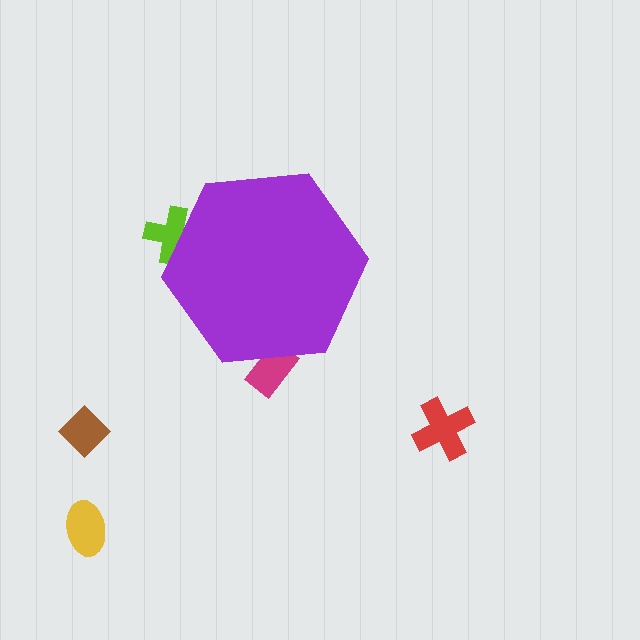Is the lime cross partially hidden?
Yes, the lime cross is partially hidden behind the purple hexagon.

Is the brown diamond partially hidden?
No, the brown diamond is fully visible.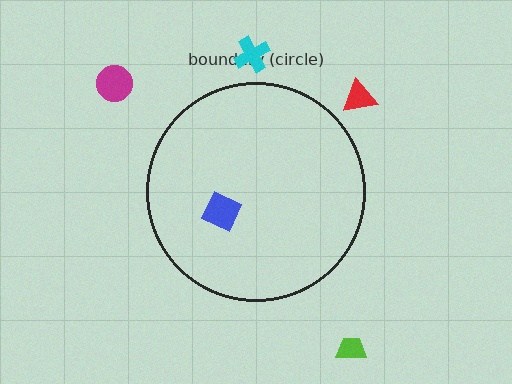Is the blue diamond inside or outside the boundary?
Inside.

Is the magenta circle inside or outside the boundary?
Outside.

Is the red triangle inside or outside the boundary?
Outside.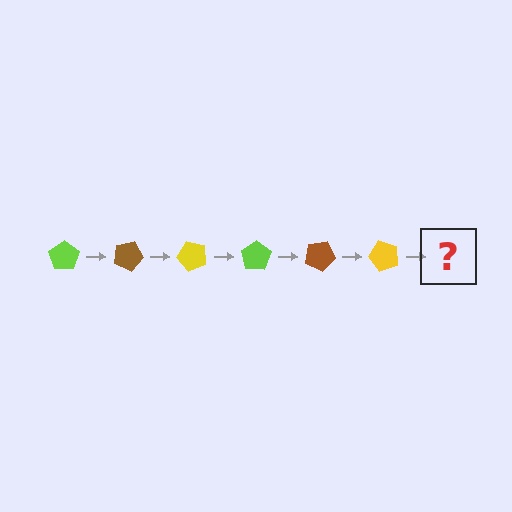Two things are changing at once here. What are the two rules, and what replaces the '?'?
The two rules are that it rotates 25 degrees each step and the color cycles through lime, brown, and yellow. The '?' should be a lime pentagon, rotated 150 degrees from the start.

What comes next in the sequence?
The next element should be a lime pentagon, rotated 150 degrees from the start.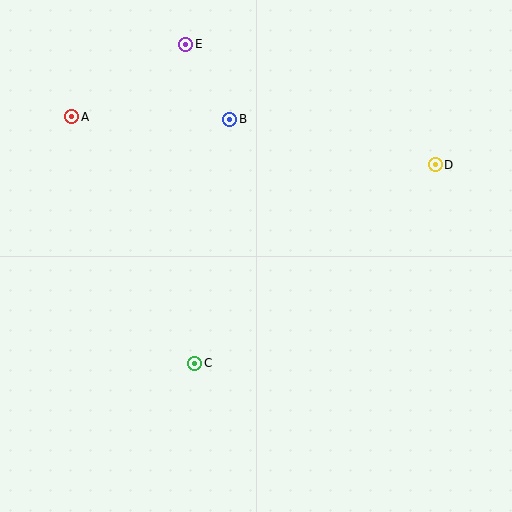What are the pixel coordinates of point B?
Point B is at (230, 119).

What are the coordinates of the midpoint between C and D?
The midpoint between C and D is at (315, 264).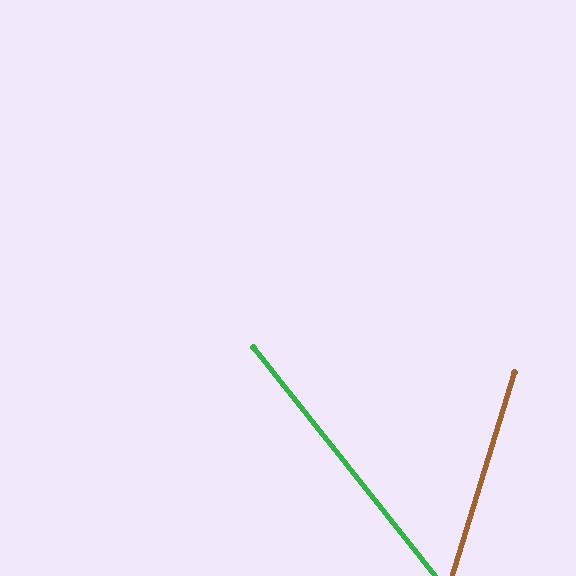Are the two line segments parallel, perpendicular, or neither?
Neither parallel nor perpendicular — they differ by about 56°.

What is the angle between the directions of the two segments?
Approximately 56 degrees.